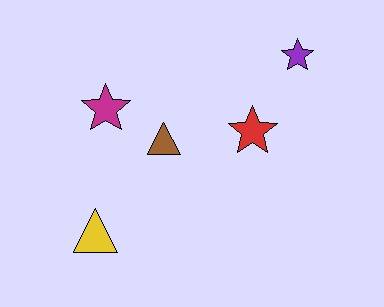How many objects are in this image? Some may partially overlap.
There are 5 objects.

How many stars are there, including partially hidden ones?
There are 3 stars.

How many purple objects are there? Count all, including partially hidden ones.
There is 1 purple object.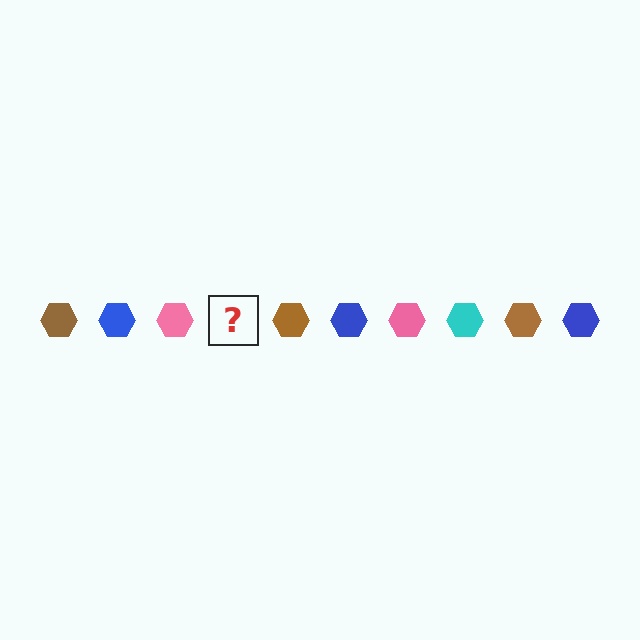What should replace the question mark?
The question mark should be replaced with a cyan hexagon.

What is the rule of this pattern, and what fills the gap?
The rule is that the pattern cycles through brown, blue, pink, cyan hexagons. The gap should be filled with a cyan hexagon.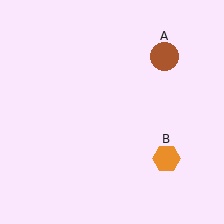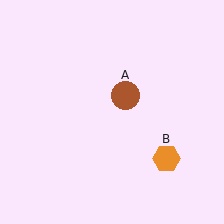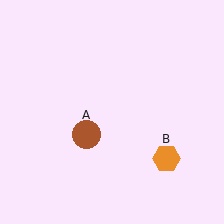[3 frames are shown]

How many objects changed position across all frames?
1 object changed position: brown circle (object A).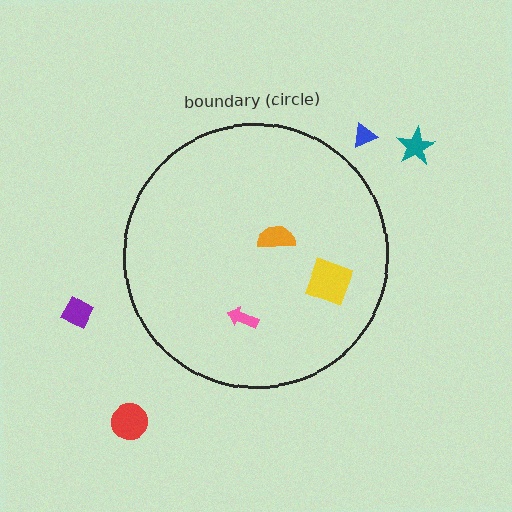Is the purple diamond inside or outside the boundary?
Outside.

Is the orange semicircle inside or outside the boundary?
Inside.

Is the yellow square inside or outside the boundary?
Inside.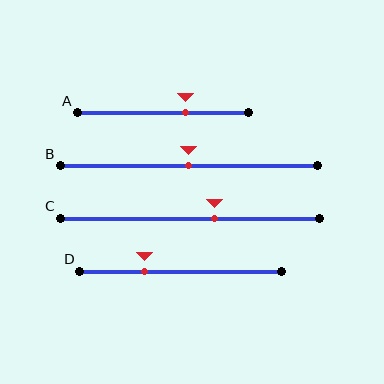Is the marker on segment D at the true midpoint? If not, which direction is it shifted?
No, the marker on segment D is shifted to the left by about 18% of the segment length.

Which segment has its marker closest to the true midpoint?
Segment B has its marker closest to the true midpoint.